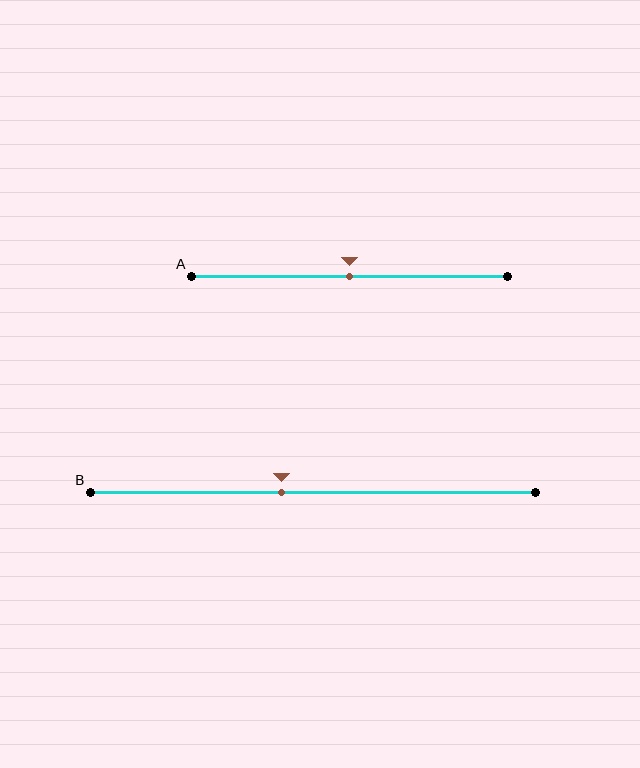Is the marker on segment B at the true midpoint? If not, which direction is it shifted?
No, the marker on segment B is shifted to the left by about 7% of the segment length.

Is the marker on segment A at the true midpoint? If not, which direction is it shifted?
Yes, the marker on segment A is at the true midpoint.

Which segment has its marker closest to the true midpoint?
Segment A has its marker closest to the true midpoint.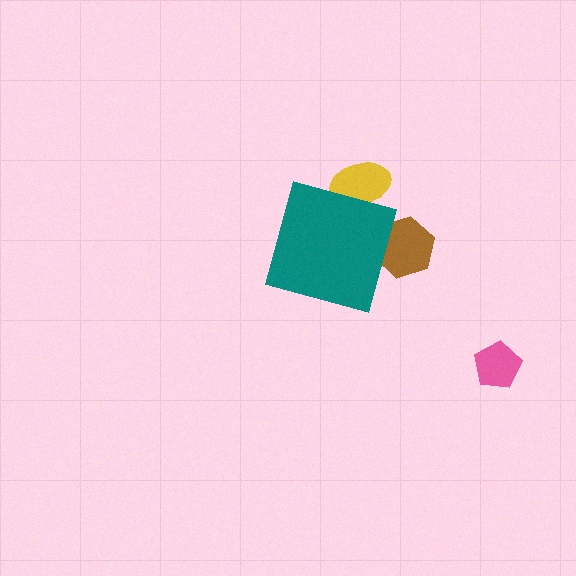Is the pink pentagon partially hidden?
No, the pink pentagon is fully visible.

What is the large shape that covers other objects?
A teal diamond.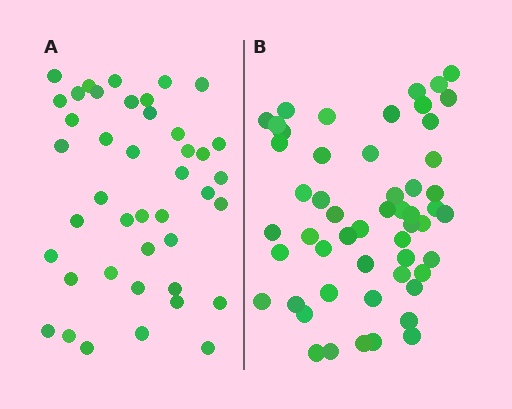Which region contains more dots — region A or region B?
Region B (the right region) has more dots.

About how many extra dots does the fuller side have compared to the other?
Region B has roughly 12 or so more dots than region A.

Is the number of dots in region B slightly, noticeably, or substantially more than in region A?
Region B has noticeably more, but not dramatically so. The ratio is roughly 1.3 to 1.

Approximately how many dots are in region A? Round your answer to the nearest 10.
About 40 dots. (The exact count is 42, which rounds to 40.)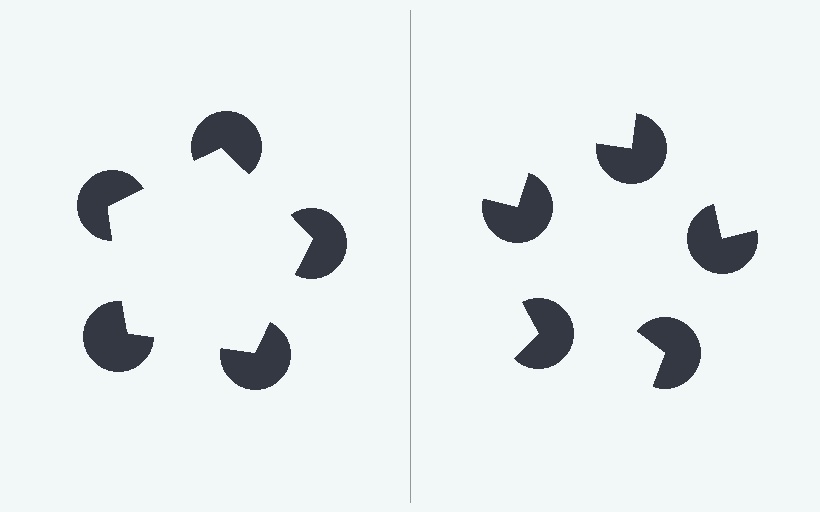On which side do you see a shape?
An illusory pentagon appears on the left side. On the right side the wedge cuts are rotated, so no coherent shape forms.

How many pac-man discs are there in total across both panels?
10 — 5 on each side.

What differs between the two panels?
The pac-man discs are positioned identically on both sides; only the wedge orientations differ. On the left they align to a pentagon; on the right they are misaligned.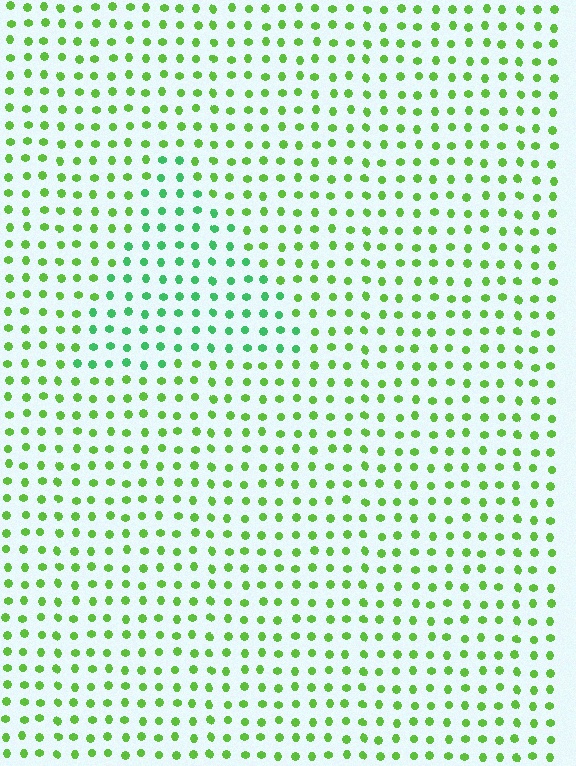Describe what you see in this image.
The image is filled with small lime elements in a uniform arrangement. A triangle-shaped region is visible where the elements are tinted to a slightly different hue, forming a subtle color boundary.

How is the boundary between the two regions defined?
The boundary is defined purely by a slight shift in hue (about 34 degrees). Spacing, size, and orientation are identical on both sides.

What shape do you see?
I see a triangle.